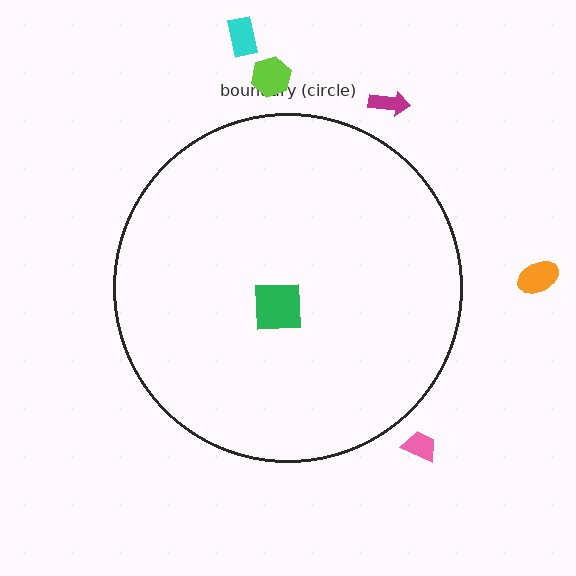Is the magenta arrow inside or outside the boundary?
Outside.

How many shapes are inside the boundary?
1 inside, 5 outside.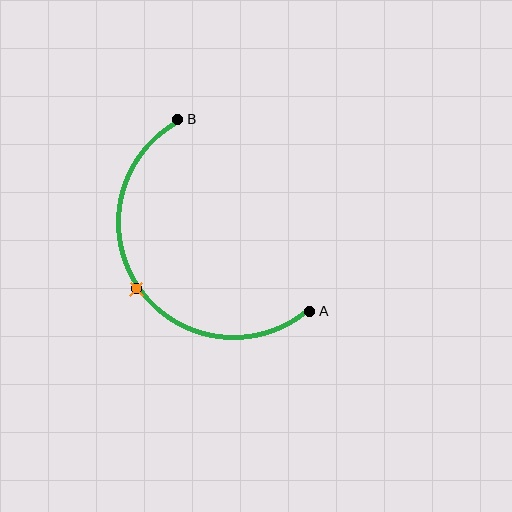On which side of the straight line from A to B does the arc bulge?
The arc bulges below and to the left of the straight line connecting A and B.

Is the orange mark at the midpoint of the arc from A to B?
Yes. The orange mark lies on the arc at equal arc-length from both A and B — it is the arc midpoint.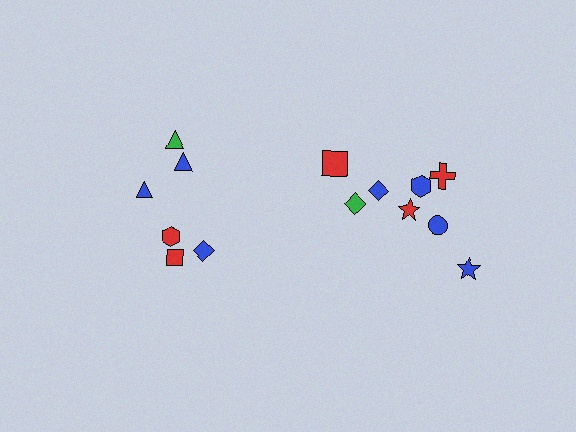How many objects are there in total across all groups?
There are 14 objects.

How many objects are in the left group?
There are 6 objects.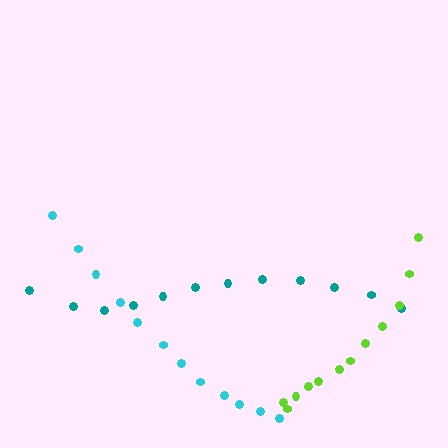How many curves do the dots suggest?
There are 3 distinct paths.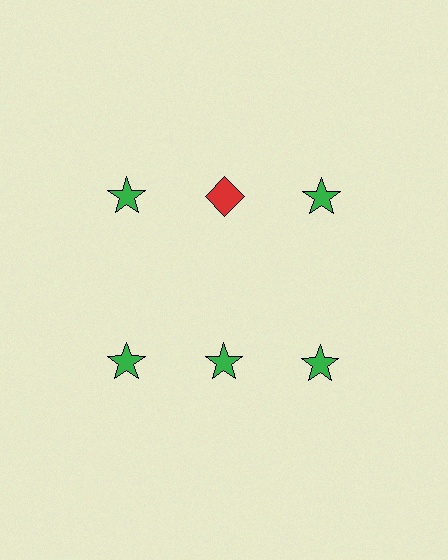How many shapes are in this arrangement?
There are 6 shapes arranged in a grid pattern.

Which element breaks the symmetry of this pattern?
The red diamond in the top row, second from left column breaks the symmetry. All other shapes are green stars.